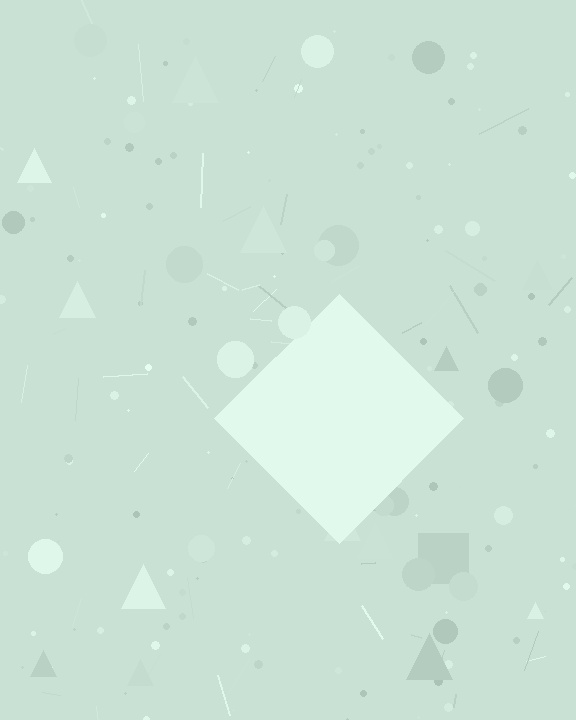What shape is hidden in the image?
A diamond is hidden in the image.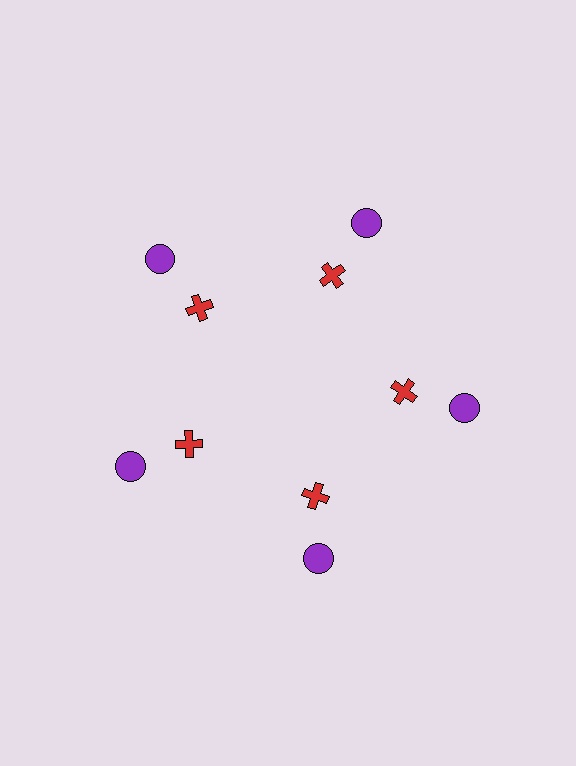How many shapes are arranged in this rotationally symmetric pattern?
There are 10 shapes, arranged in 5 groups of 2.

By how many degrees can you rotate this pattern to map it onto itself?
The pattern maps onto itself every 72 degrees of rotation.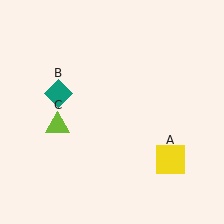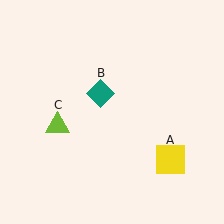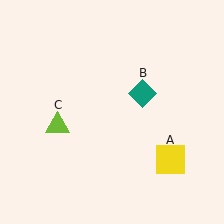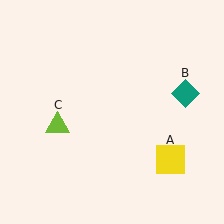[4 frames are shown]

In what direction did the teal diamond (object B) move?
The teal diamond (object B) moved right.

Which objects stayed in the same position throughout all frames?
Yellow square (object A) and lime triangle (object C) remained stationary.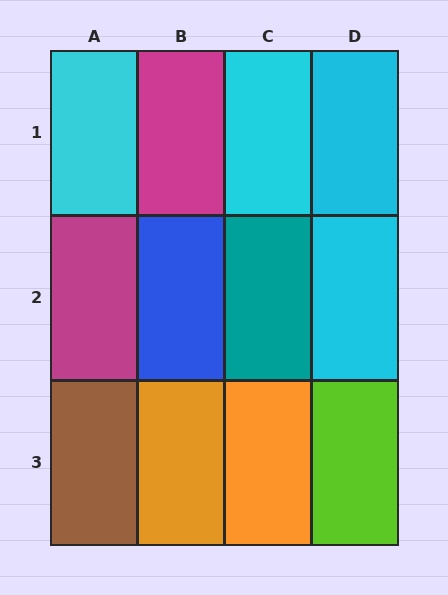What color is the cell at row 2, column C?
Teal.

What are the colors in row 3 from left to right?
Brown, orange, orange, lime.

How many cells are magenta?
2 cells are magenta.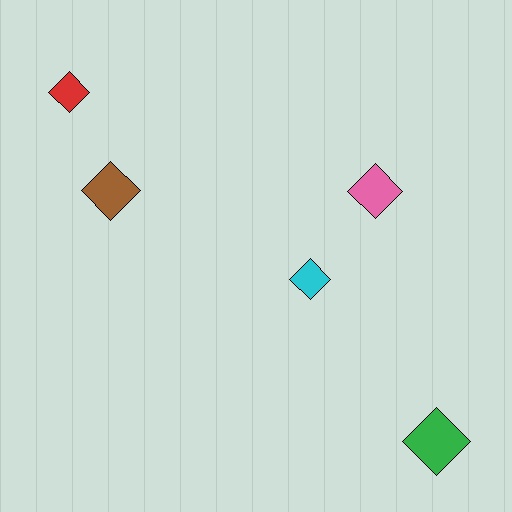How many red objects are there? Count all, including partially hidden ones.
There is 1 red object.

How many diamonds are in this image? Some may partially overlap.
There are 5 diamonds.